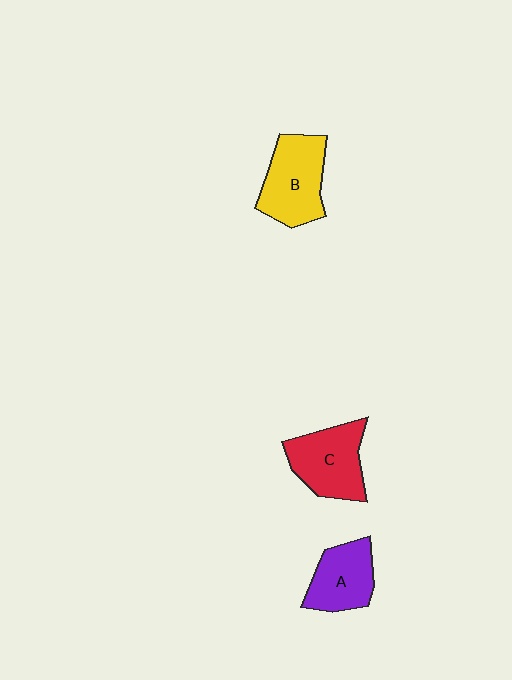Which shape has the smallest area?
Shape A (purple).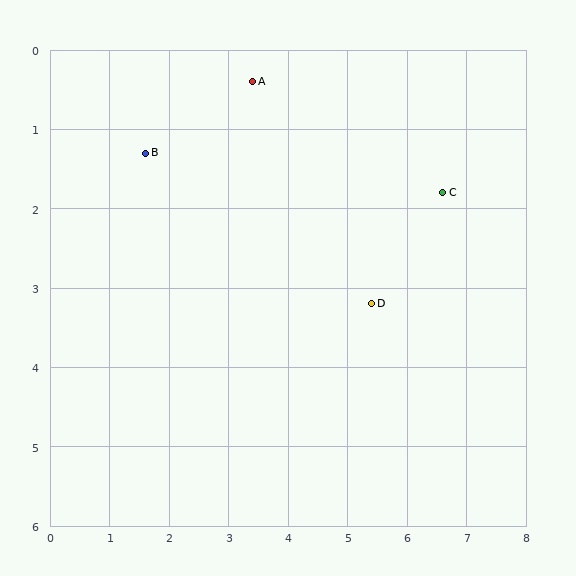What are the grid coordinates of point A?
Point A is at approximately (3.4, 0.4).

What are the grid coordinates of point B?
Point B is at approximately (1.6, 1.3).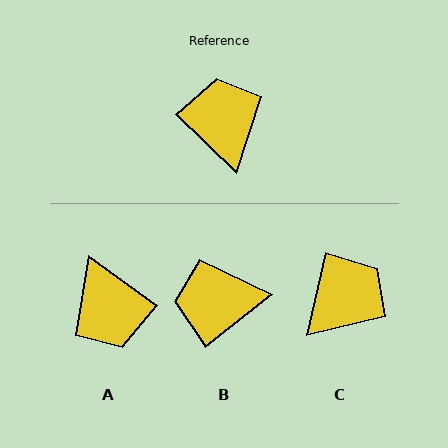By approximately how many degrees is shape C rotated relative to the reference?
Approximately 59 degrees clockwise.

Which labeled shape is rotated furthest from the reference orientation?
A, about 172 degrees away.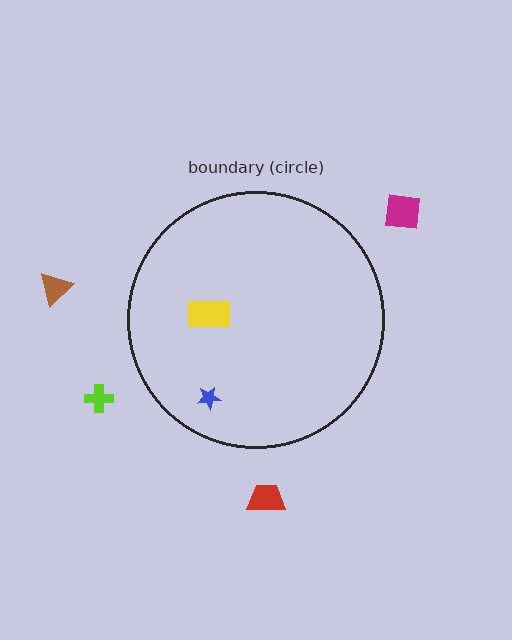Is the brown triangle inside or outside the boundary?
Outside.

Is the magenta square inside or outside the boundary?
Outside.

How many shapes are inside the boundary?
2 inside, 4 outside.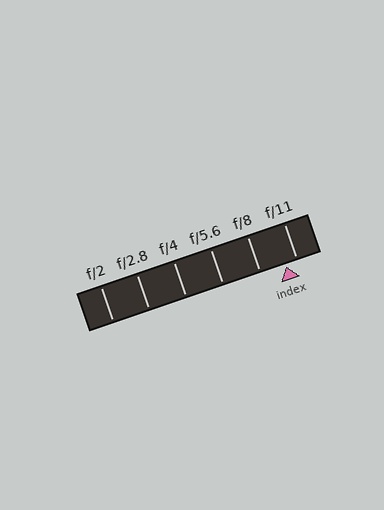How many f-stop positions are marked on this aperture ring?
There are 6 f-stop positions marked.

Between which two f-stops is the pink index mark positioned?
The index mark is between f/8 and f/11.